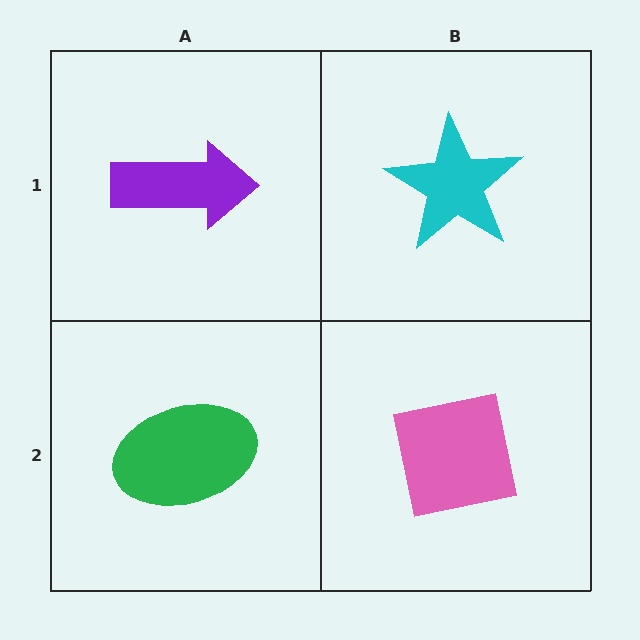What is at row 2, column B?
A pink square.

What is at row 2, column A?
A green ellipse.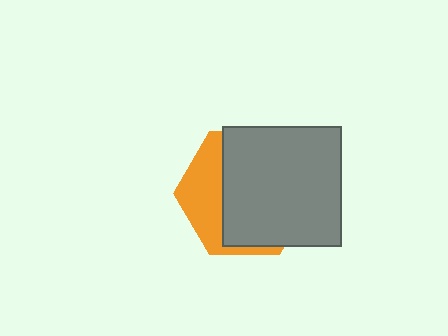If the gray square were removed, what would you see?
You would see the complete orange hexagon.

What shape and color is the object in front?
The object in front is a gray square.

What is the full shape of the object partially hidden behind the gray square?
The partially hidden object is an orange hexagon.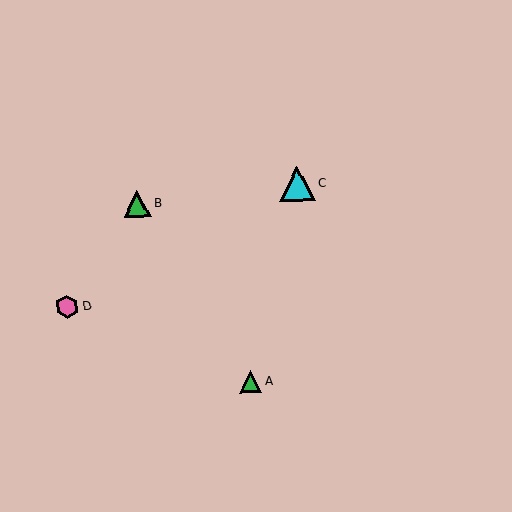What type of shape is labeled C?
Shape C is a cyan triangle.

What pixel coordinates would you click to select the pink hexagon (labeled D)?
Click at (67, 307) to select the pink hexagon D.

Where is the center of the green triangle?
The center of the green triangle is at (137, 204).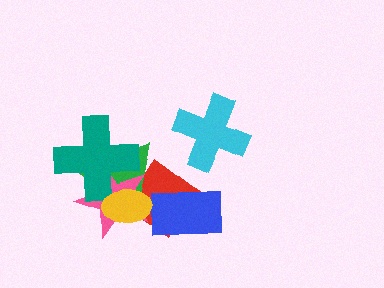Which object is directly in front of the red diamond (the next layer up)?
The green triangle is directly in front of the red diamond.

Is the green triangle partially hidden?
Yes, it is partially covered by another shape.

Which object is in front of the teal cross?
The yellow ellipse is in front of the teal cross.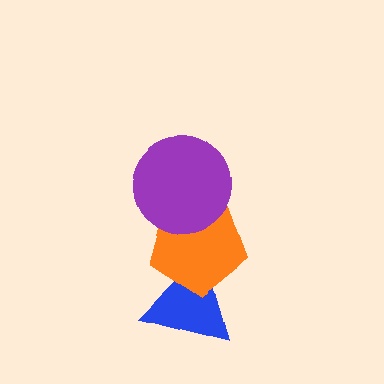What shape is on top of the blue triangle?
The orange pentagon is on top of the blue triangle.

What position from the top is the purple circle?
The purple circle is 1st from the top.